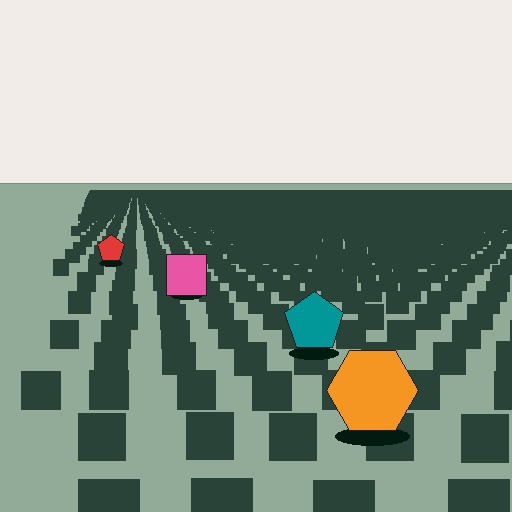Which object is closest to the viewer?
The orange hexagon is closest. The texture marks near it are larger and more spread out.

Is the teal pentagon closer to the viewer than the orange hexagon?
No. The orange hexagon is closer — you can tell from the texture gradient: the ground texture is coarser near it.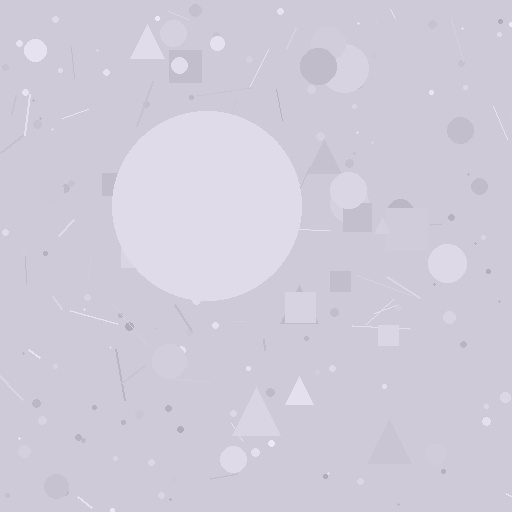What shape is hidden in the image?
A circle is hidden in the image.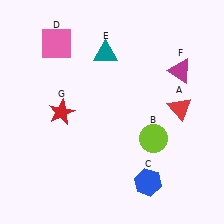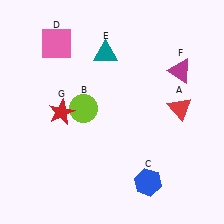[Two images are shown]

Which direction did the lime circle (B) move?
The lime circle (B) moved left.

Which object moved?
The lime circle (B) moved left.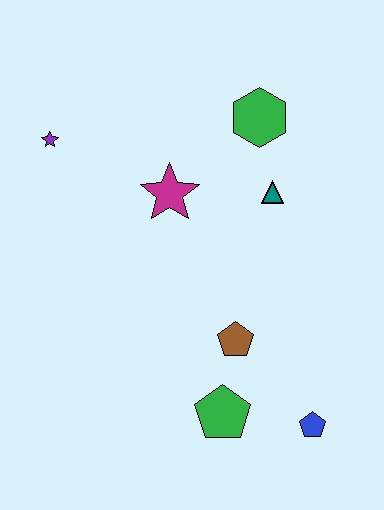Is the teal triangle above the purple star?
No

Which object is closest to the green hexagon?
The teal triangle is closest to the green hexagon.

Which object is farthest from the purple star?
The blue pentagon is farthest from the purple star.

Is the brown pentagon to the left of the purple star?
No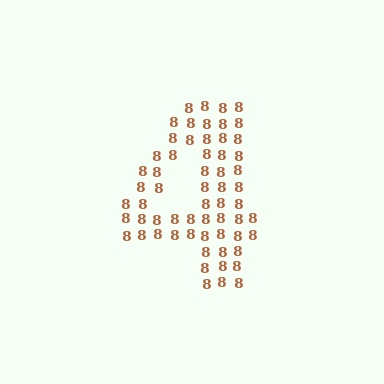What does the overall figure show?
The overall figure shows the digit 4.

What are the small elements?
The small elements are digit 8's.